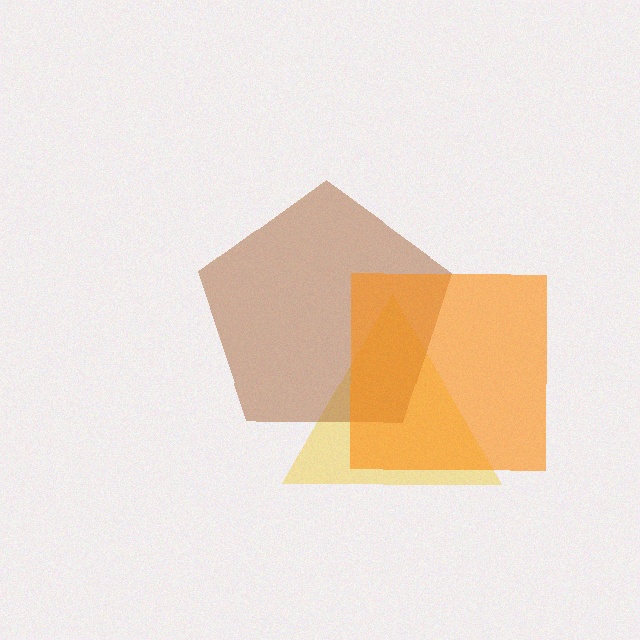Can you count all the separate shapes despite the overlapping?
Yes, there are 3 separate shapes.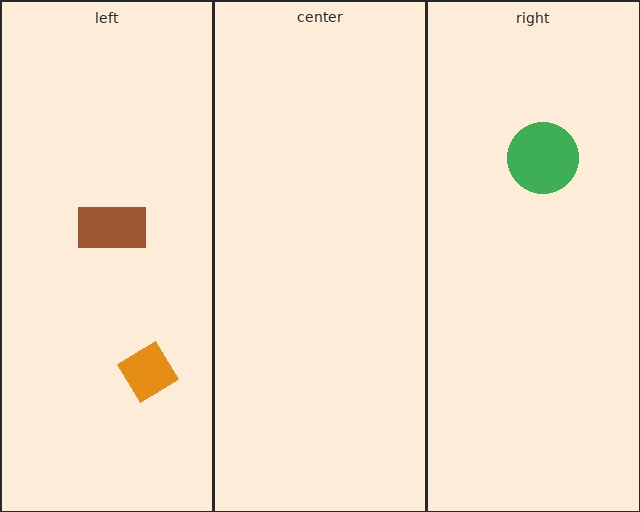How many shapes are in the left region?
2.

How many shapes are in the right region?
1.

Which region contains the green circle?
The right region.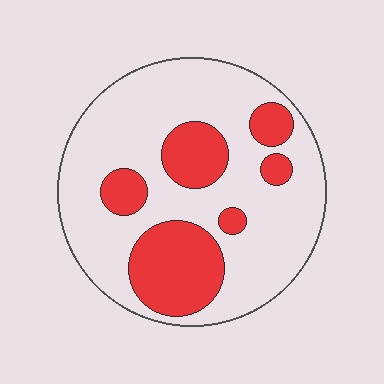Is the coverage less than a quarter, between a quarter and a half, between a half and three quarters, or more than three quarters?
Between a quarter and a half.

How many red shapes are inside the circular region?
6.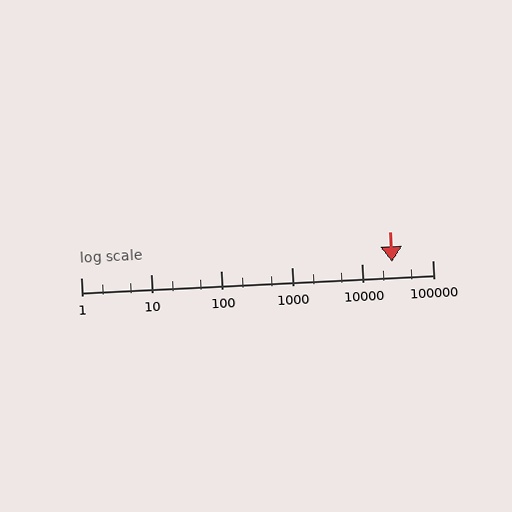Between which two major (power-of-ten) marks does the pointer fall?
The pointer is between 10000 and 100000.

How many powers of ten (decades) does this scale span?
The scale spans 5 decades, from 1 to 100000.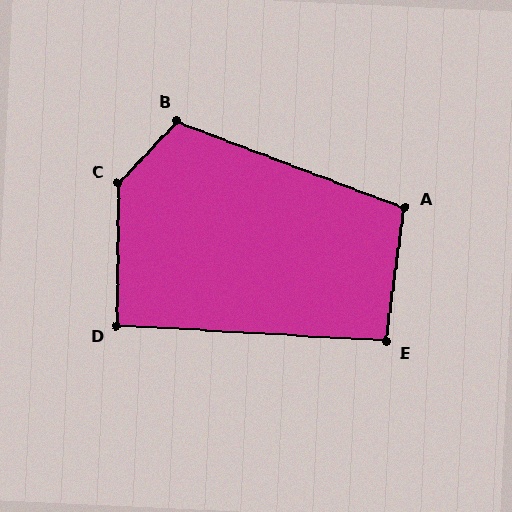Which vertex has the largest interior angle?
C, at approximately 137 degrees.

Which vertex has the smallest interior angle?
D, at approximately 93 degrees.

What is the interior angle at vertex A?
Approximately 103 degrees (obtuse).